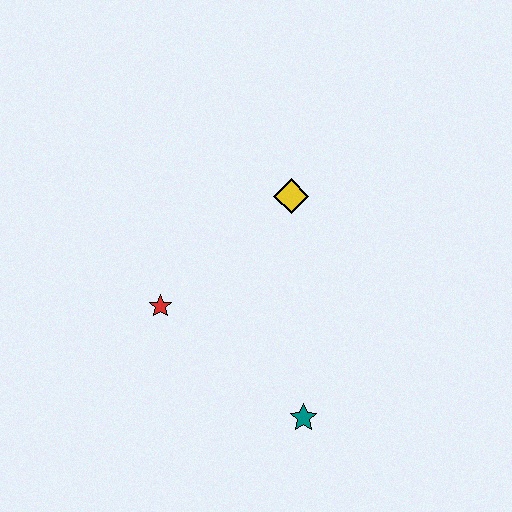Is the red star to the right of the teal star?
No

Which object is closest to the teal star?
The red star is closest to the teal star.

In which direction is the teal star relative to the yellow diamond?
The teal star is below the yellow diamond.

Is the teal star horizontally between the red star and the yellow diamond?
No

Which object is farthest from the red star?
The teal star is farthest from the red star.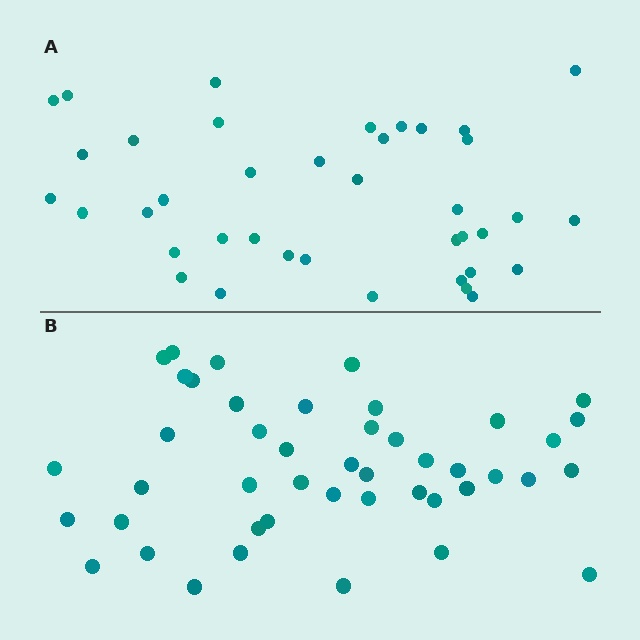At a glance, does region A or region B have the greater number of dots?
Region B (the bottom region) has more dots.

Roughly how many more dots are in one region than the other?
Region B has about 6 more dots than region A.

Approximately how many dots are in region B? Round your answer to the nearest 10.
About 40 dots. (The exact count is 45, which rounds to 40.)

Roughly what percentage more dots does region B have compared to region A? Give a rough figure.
About 15% more.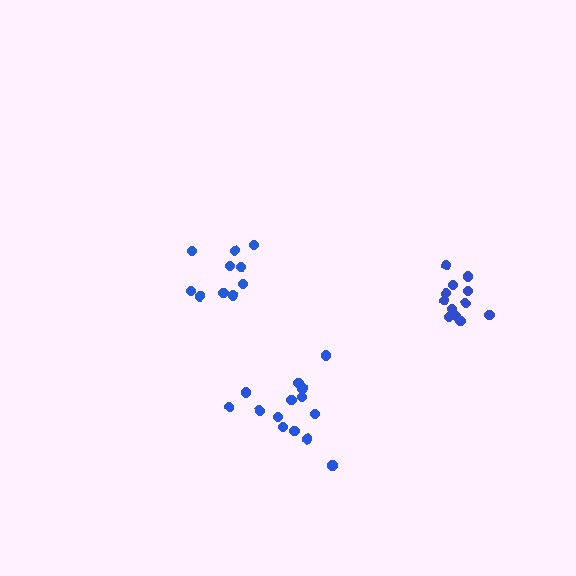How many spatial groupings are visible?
There are 3 spatial groupings.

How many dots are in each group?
Group 1: 14 dots, Group 2: 10 dots, Group 3: 12 dots (36 total).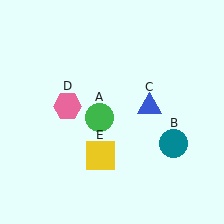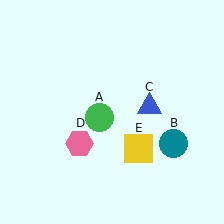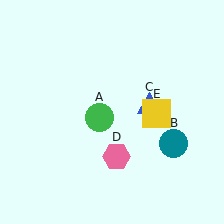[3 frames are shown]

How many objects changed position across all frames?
2 objects changed position: pink hexagon (object D), yellow square (object E).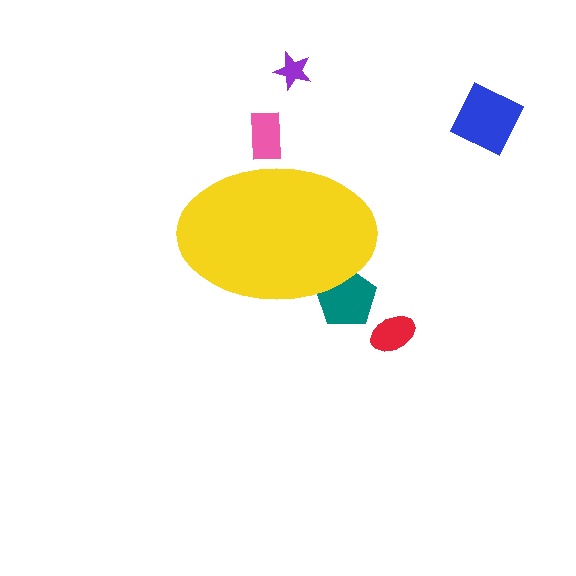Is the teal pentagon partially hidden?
Yes, the teal pentagon is partially hidden behind the yellow ellipse.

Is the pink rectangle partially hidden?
Yes, the pink rectangle is partially hidden behind the yellow ellipse.